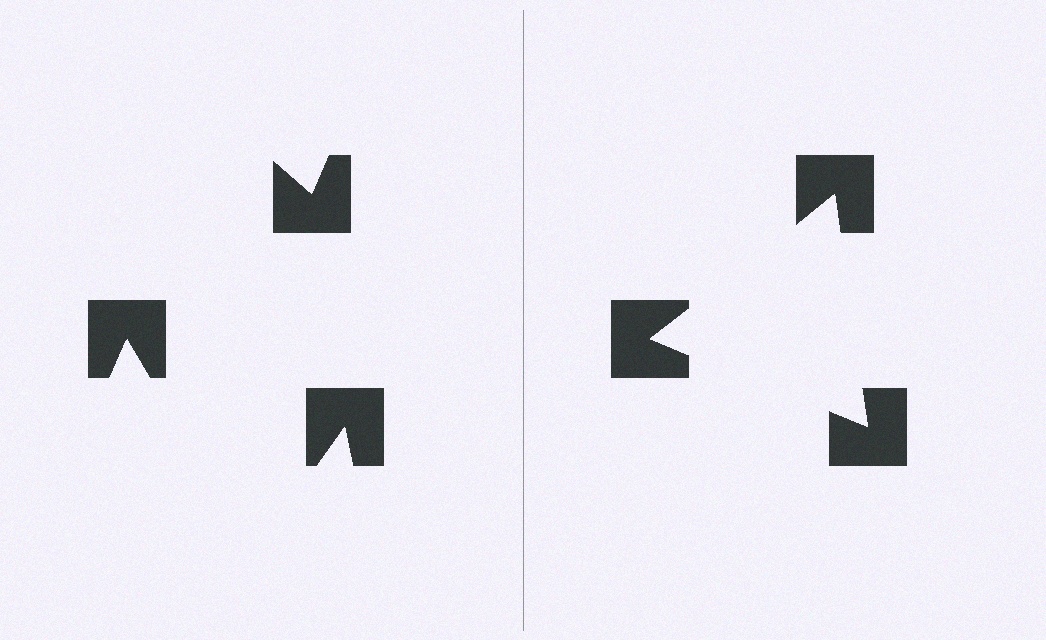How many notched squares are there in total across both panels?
6 — 3 on each side.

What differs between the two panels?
The notched squares are positioned identically on both sides; only the wedge orientations differ. On the right they align to a triangle; on the left they are misaligned.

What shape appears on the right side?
An illusory triangle.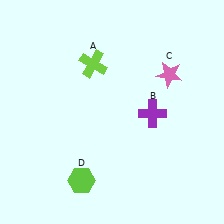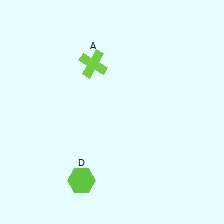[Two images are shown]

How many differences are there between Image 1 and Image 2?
There are 2 differences between the two images.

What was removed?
The purple cross (B), the pink star (C) were removed in Image 2.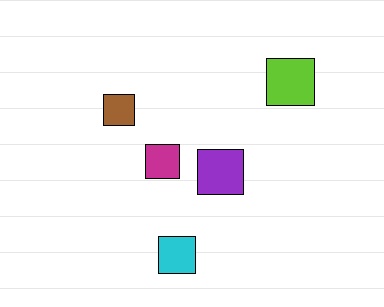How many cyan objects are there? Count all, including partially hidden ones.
There is 1 cyan object.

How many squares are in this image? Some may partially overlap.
There are 5 squares.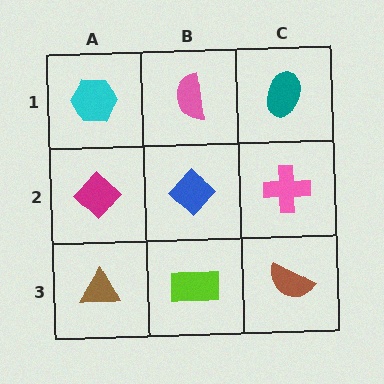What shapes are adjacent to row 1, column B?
A blue diamond (row 2, column B), a cyan hexagon (row 1, column A), a teal ellipse (row 1, column C).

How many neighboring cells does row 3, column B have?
3.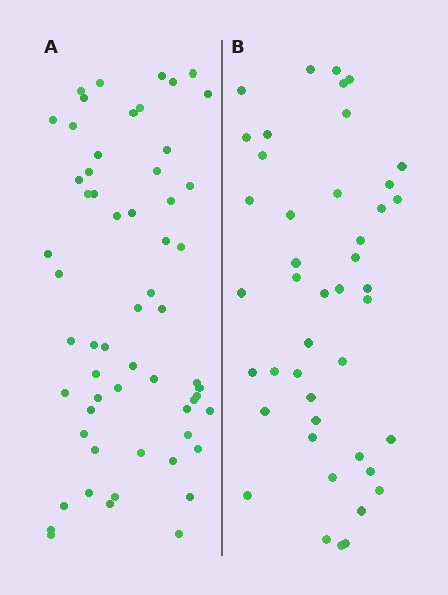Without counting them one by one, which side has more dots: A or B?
Region A (the left region) has more dots.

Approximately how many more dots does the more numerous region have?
Region A has approximately 15 more dots than region B.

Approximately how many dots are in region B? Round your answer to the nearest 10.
About 40 dots. (The exact count is 44, which rounds to 40.)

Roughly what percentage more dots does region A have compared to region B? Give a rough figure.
About 35% more.